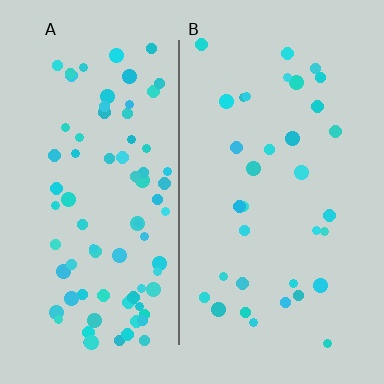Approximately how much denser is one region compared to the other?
Approximately 2.3× — region A over region B.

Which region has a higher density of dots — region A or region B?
A (the left).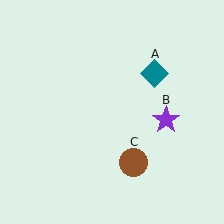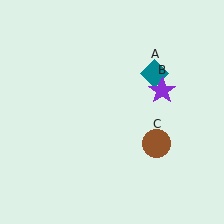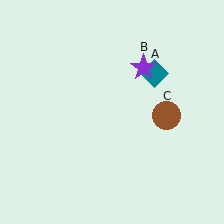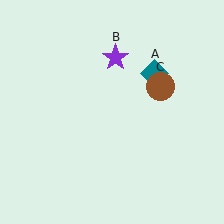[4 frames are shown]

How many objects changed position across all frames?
2 objects changed position: purple star (object B), brown circle (object C).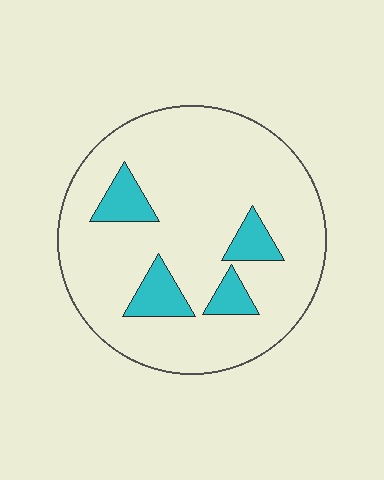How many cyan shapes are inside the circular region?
4.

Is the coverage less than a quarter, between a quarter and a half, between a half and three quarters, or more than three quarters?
Less than a quarter.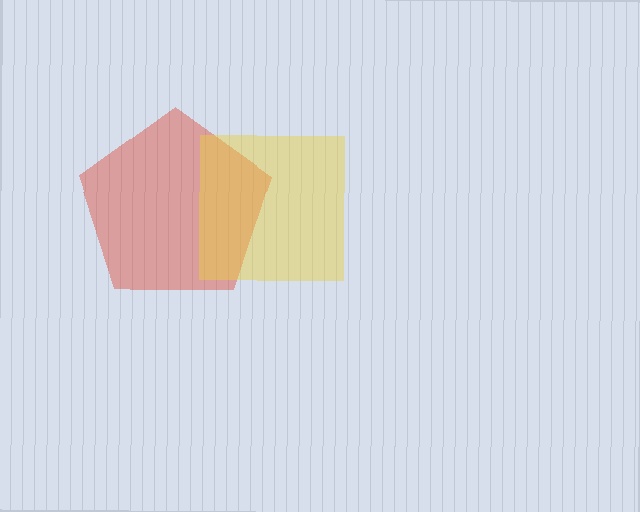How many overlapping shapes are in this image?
There are 2 overlapping shapes in the image.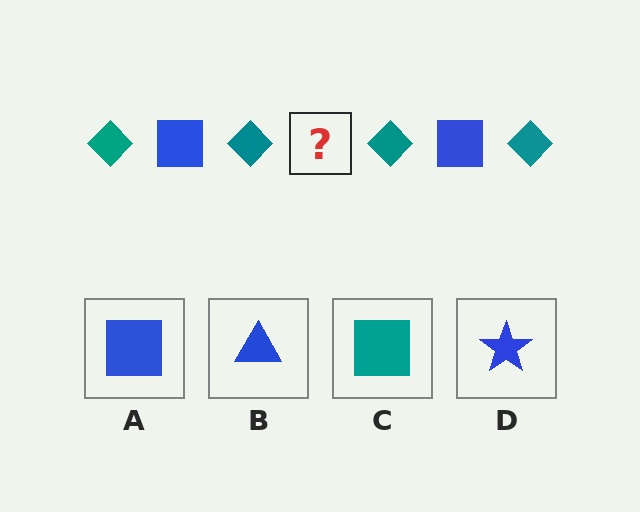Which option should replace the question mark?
Option A.